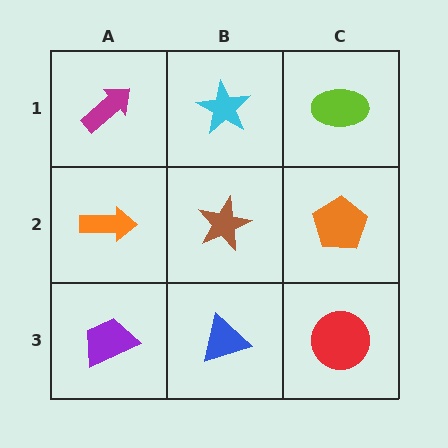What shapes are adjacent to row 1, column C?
An orange pentagon (row 2, column C), a cyan star (row 1, column B).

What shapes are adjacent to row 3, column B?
A brown star (row 2, column B), a purple trapezoid (row 3, column A), a red circle (row 3, column C).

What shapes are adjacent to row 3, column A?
An orange arrow (row 2, column A), a blue triangle (row 3, column B).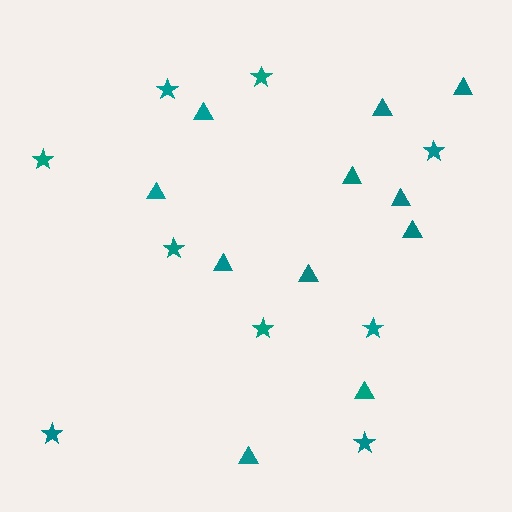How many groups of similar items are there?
There are 2 groups: one group of triangles (11) and one group of stars (9).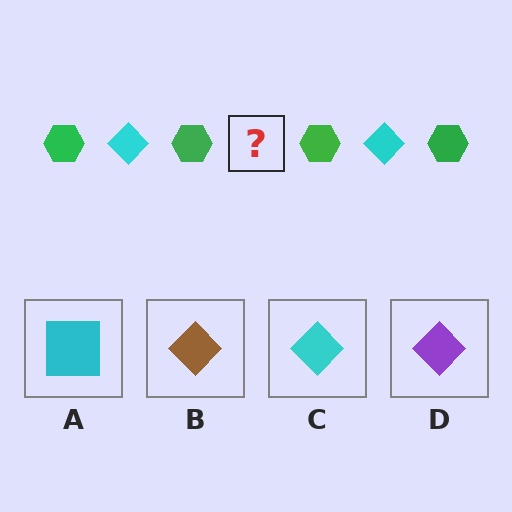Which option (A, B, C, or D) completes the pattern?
C.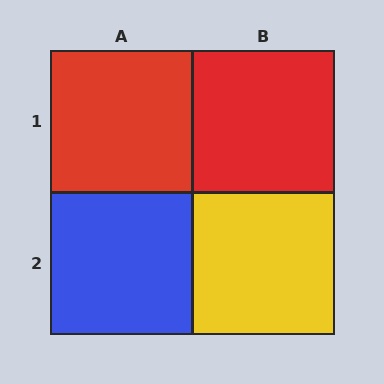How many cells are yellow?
1 cell is yellow.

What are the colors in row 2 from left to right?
Blue, yellow.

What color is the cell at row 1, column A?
Red.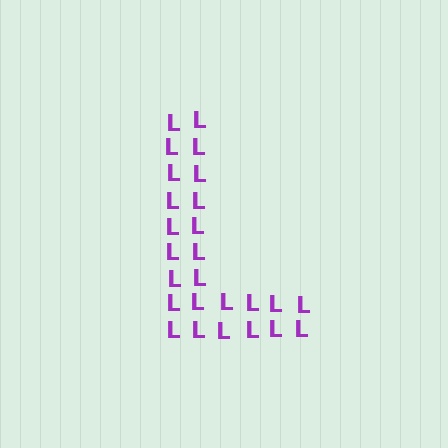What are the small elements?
The small elements are letter L's.